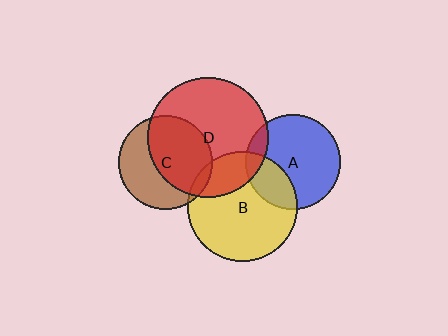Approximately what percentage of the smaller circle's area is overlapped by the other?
Approximately 5%.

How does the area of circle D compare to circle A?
Approximately 1.6 times.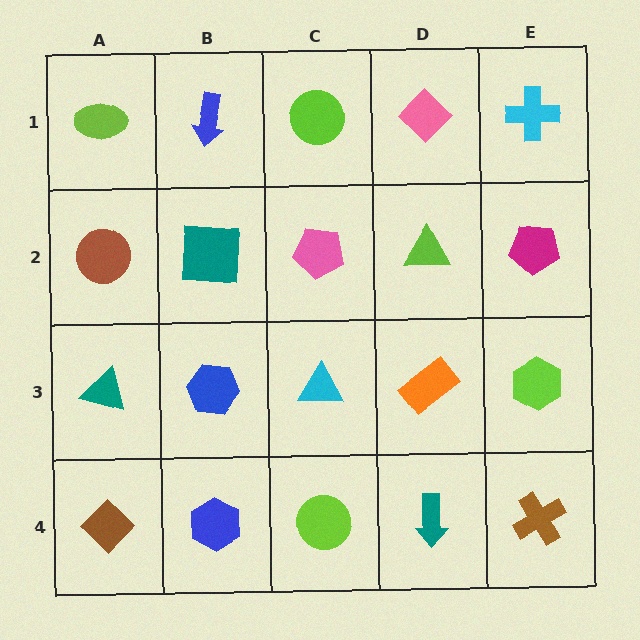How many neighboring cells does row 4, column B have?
3.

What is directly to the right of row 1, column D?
A cyan cross.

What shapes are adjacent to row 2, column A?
A lime ellipse (row 1, column A), a teal triangle (row 3, column A), a teal square (row 2, column B).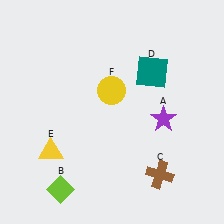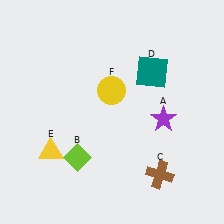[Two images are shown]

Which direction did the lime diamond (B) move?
The lime diamond (B) moved up.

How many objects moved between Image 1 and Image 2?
1 object moved between the two images.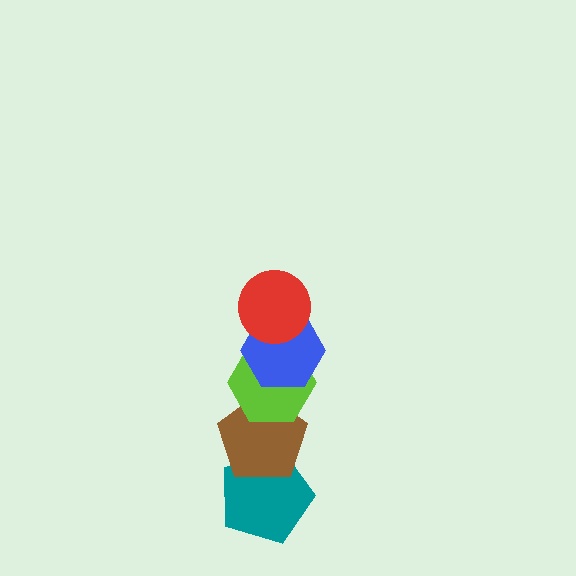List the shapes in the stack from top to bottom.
From top to bottom: the red circle, the blue hexagon, the lime hexagon, the brown pentagon, the teal pentagon.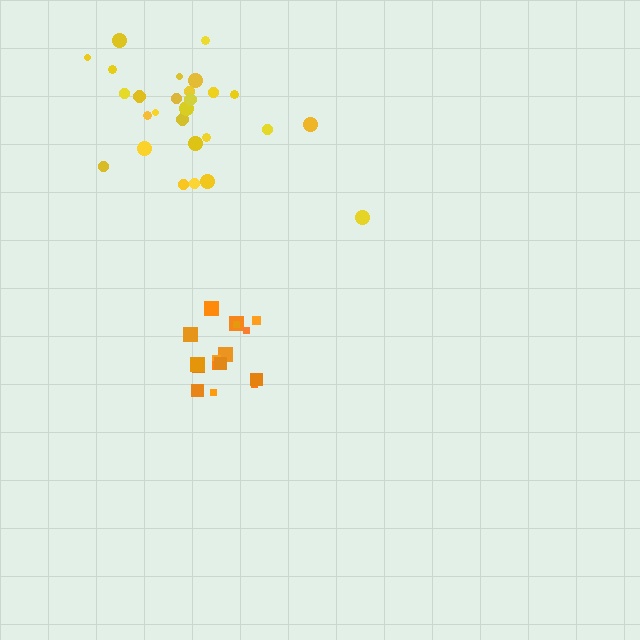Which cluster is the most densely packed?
Orange.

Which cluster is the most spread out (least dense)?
Yellow.